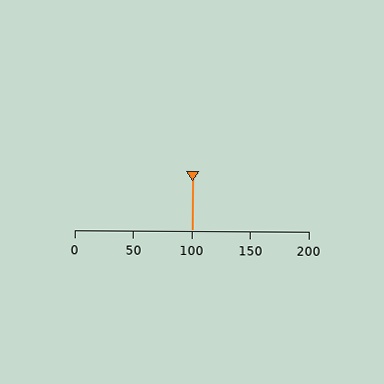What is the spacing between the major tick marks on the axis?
The major ticks are spaced 50 apart.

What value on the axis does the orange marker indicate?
The marker indicates approximately 100.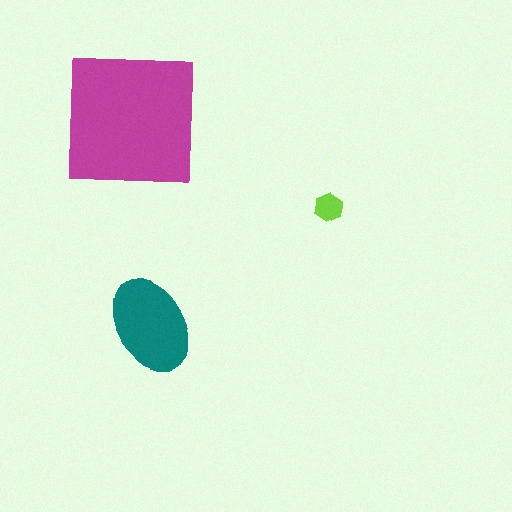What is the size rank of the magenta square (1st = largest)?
1st.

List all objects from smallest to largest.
The lime hexagon, the teal ellipse, the magenta square.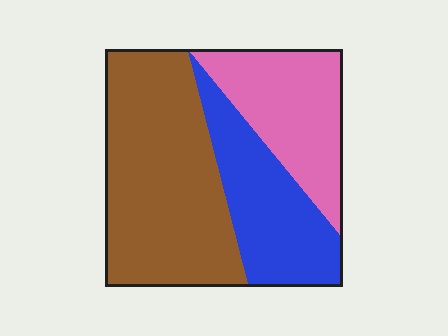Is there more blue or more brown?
Brown.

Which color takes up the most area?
Brown, at roughly 50%.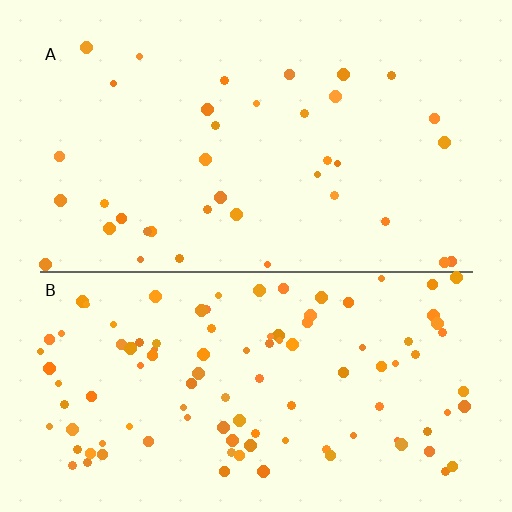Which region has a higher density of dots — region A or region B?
B (the bottom).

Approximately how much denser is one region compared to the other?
Approximately 2.8× — region B over region A.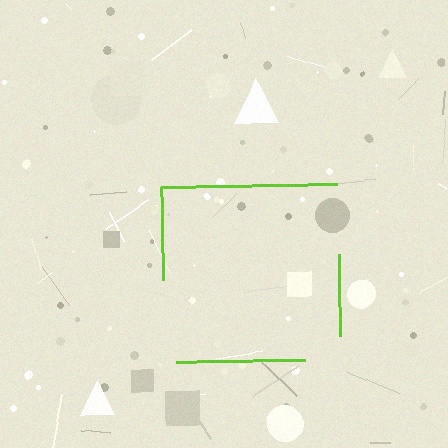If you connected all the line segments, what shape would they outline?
They would outline a square.